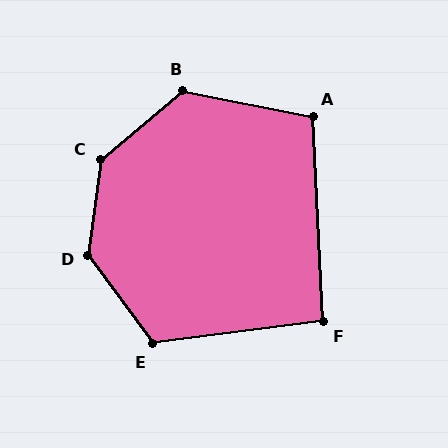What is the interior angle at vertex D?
Approximately 137 degrees (obtuse).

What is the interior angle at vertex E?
Approximately 119 degrees (obtuse).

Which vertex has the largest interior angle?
C, at approximately 137 degrees.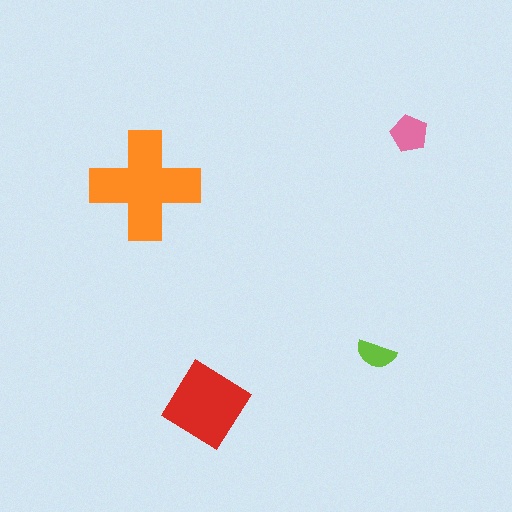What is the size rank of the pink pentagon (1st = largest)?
3rd.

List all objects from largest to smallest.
The orange cross, the red diamond, the pink pentagon, the lime semicircle.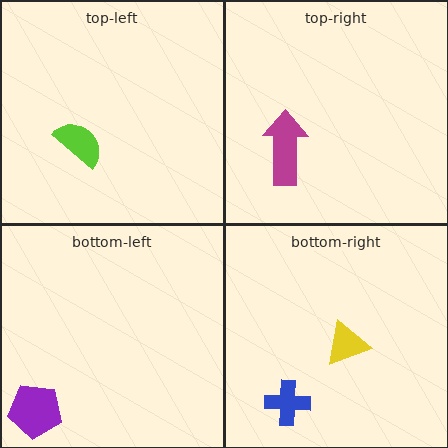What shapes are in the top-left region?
The lime semicircle.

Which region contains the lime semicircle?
The top-left region.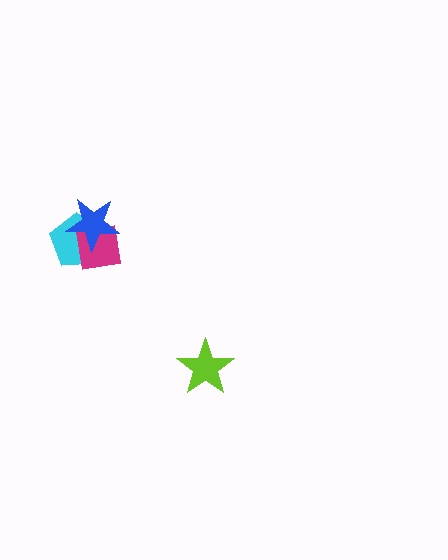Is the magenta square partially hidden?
Yes, it is partially covered by another shape.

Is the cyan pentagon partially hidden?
Yes, it is partially covered by another shape.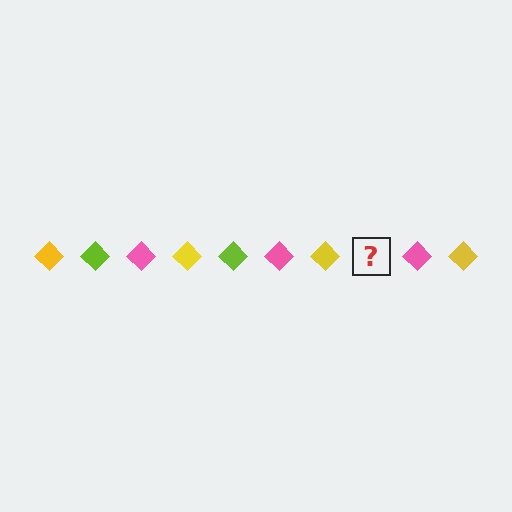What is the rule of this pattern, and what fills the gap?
The rule is that the pattern cycles through yellow, lime, pink diamonds. The gap should be filled with a lime diamond.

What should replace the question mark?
The question mark should be replaced with a lime diamond.